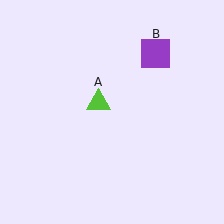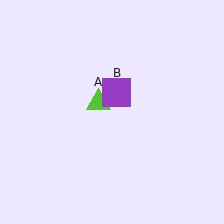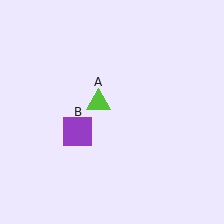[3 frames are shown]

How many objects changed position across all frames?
1 object changed position: purple square (object B).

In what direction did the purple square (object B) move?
The purple square (object B) moved down and to the left.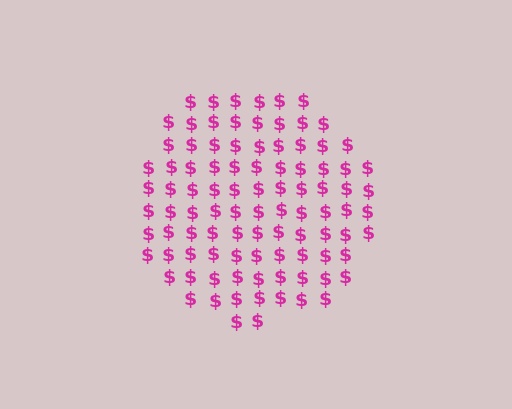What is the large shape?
The large shape is a circle.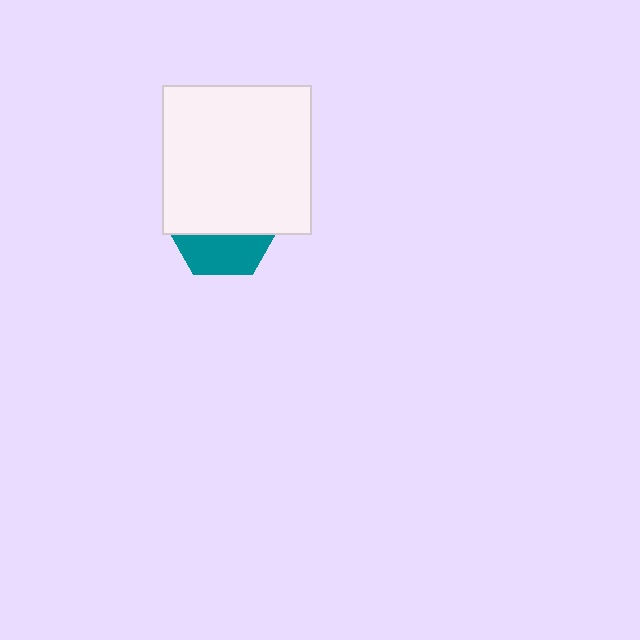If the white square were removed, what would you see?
You would see the complete teal hexagon.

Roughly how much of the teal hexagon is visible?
A small part of it is visible (roughly 36%).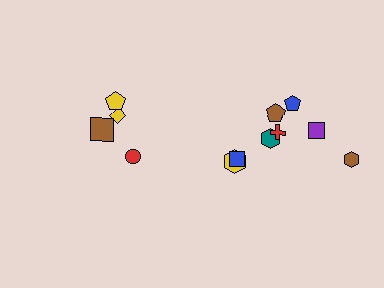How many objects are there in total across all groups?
There are 13 objects.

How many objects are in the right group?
There are 8 objects.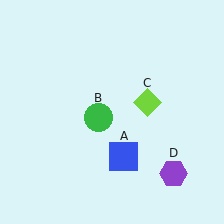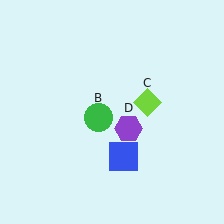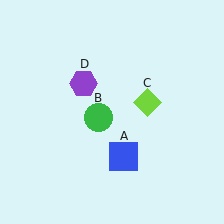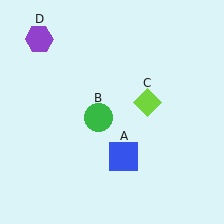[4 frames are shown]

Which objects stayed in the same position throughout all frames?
Blue square (object A) and green circle (object B) and lime diamond (object C) remained stationary.